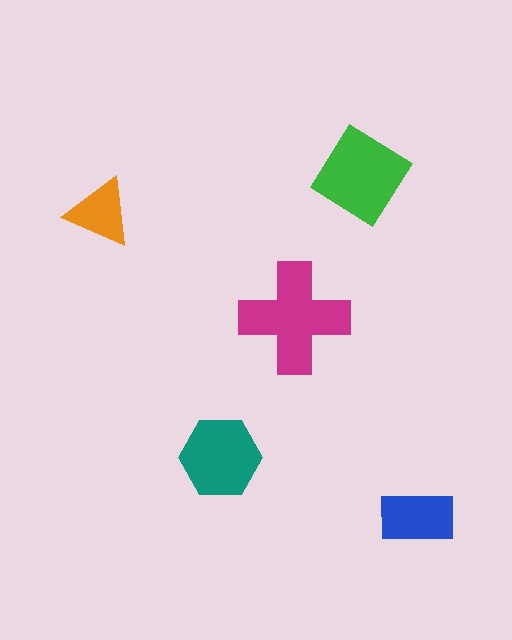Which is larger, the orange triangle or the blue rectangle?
The blue rectangle.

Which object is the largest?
The magenta cross.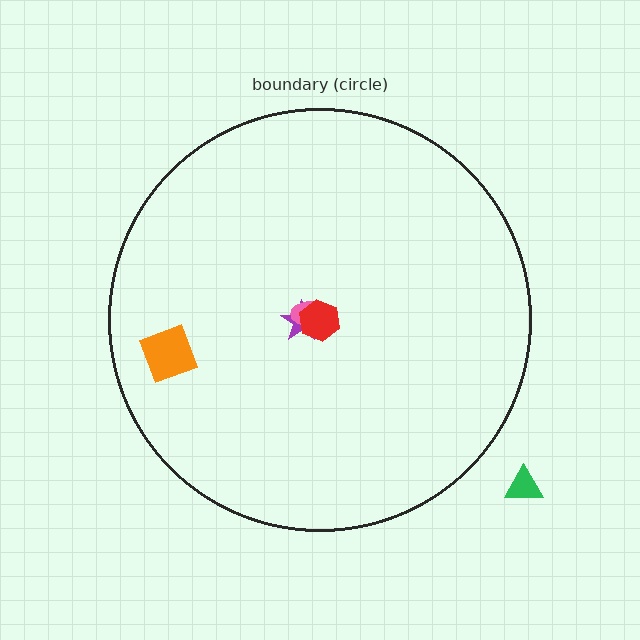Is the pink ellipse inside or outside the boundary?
Inside.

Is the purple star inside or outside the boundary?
Inside.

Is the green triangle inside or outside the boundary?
Outside.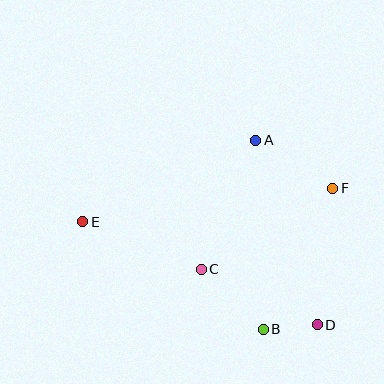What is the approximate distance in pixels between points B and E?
The distance between B and E is approximately 210 pixels.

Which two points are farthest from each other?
Points D and E are farthest from each other.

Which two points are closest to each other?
Points B and D are closest to each other.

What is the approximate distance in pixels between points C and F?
The distance between C and F is approximately 155 pixels.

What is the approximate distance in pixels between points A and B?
The distance between A and B is approximately 189 pixels.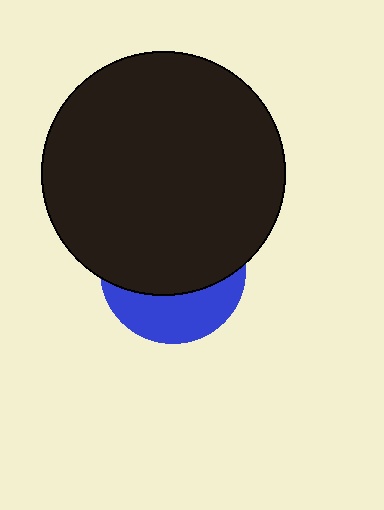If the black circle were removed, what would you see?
You would see the complete blue circle.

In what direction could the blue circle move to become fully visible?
The blue circle could move down. That would shift it out from behind the black circle entirely.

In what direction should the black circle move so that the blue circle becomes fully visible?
The black circle should move up. That is the shortest direction to clear the overlap and leave the blue circle fully visible.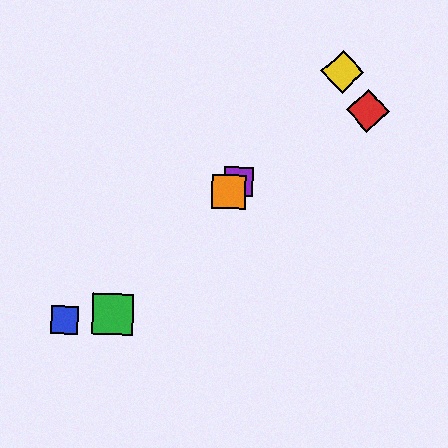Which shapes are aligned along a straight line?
The green square, the yellow diamond, the purple square, the orange square are aligned along a straight line.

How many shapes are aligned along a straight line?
4 shapes (the green square, the yellow diamond, the purple square, the orange square) are aligned along a straight line.